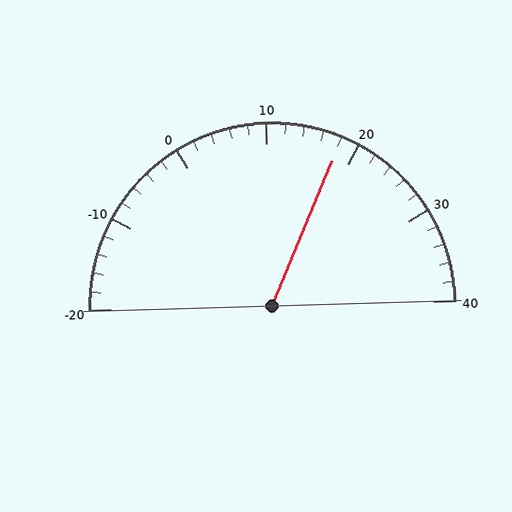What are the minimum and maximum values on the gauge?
The gauge ranges from -20 to 40.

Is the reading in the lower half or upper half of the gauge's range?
The reading is in the upper half of the range (-20 to 40).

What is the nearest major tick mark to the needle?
The nearest major tick mark is 20.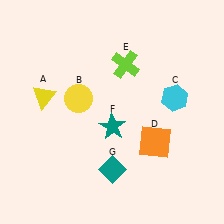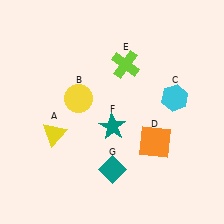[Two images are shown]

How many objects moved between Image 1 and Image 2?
1 object moved between the two images.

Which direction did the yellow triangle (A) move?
The yellow triangle (A) moved down.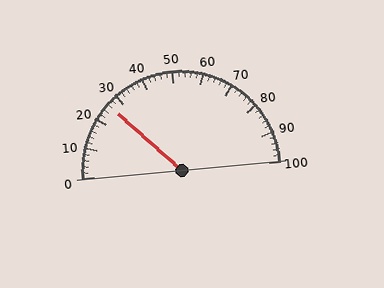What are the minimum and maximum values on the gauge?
The gauge ranges from 0 to 100.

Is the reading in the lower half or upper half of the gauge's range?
The reading is in the lower half of the range (0 to 100).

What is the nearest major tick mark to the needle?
The nearest major tick mark is 30.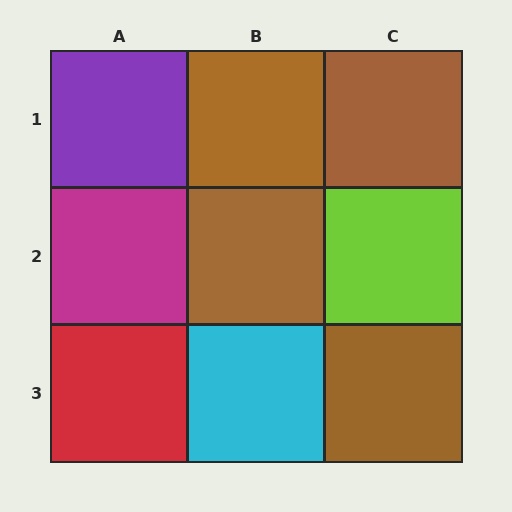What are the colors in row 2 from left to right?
Magenta, brown, lime.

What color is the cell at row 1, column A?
Purple.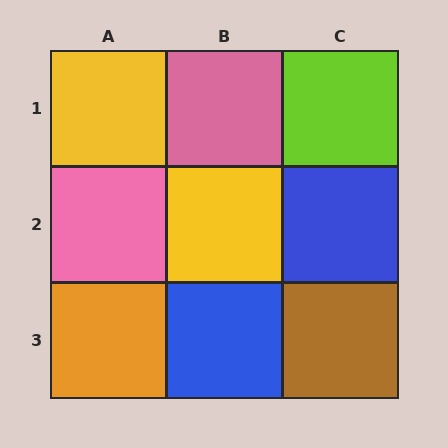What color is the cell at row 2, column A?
Pink.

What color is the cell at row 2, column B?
Yellow.